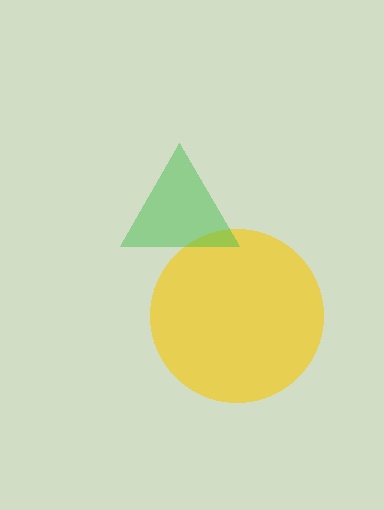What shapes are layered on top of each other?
The layered shapes are: a yellow circle, a green triangle.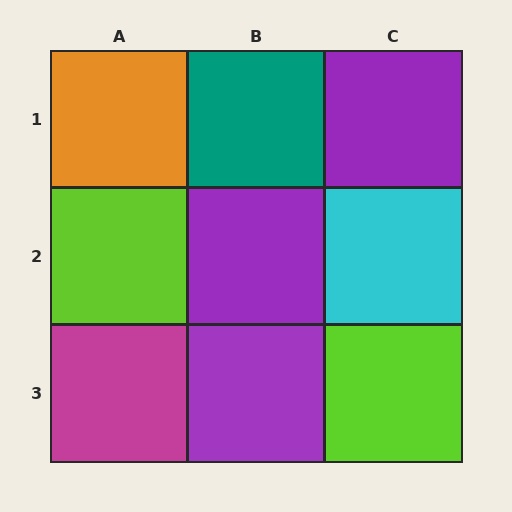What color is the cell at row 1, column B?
Teal.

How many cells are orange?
1 cell is orange.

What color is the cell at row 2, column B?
Purple.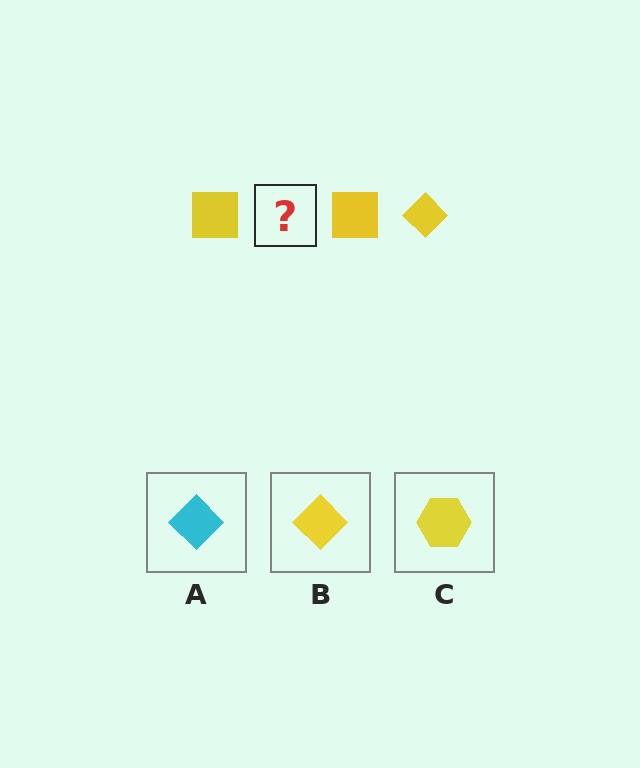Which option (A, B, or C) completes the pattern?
B.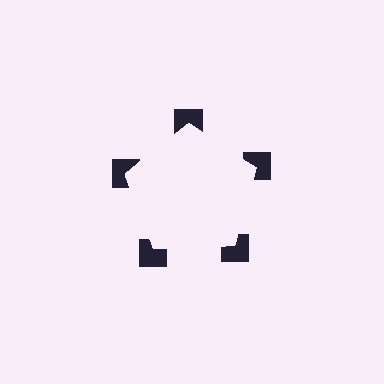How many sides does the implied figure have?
5 sides.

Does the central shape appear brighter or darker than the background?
It typically appears slightly brighter than the background, even though no actual brightness change is drawn.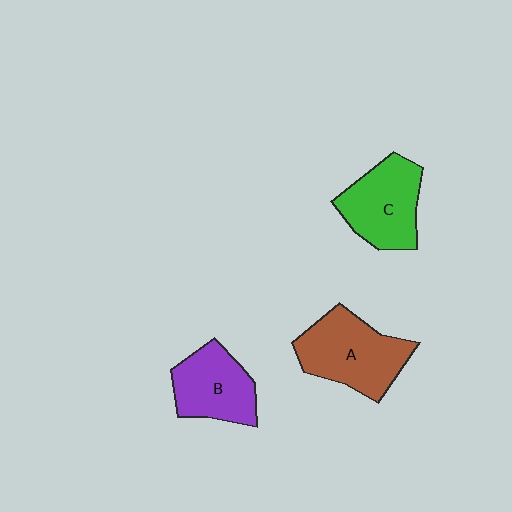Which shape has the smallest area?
Shape B (purple).